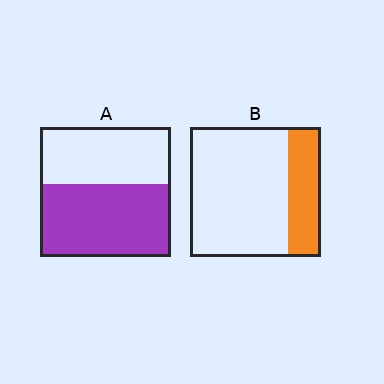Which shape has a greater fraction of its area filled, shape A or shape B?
Shape A.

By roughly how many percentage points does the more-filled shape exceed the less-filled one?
By roughly 30 percentage points (A over B).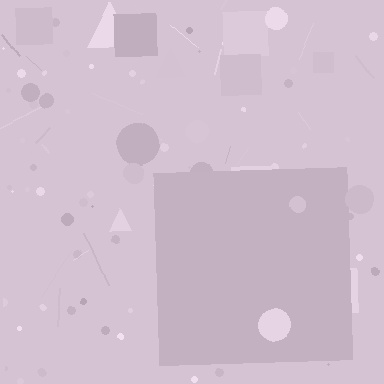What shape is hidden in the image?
A square is hidden in the image.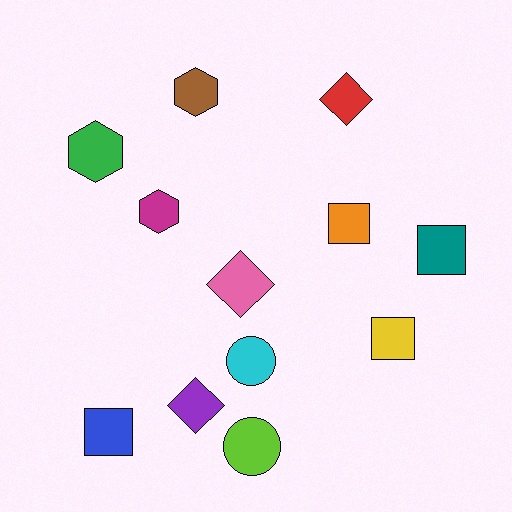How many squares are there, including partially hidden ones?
There are 4 squares.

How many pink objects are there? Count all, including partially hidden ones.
There is 1 pink object.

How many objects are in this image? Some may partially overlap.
There are 12 objects.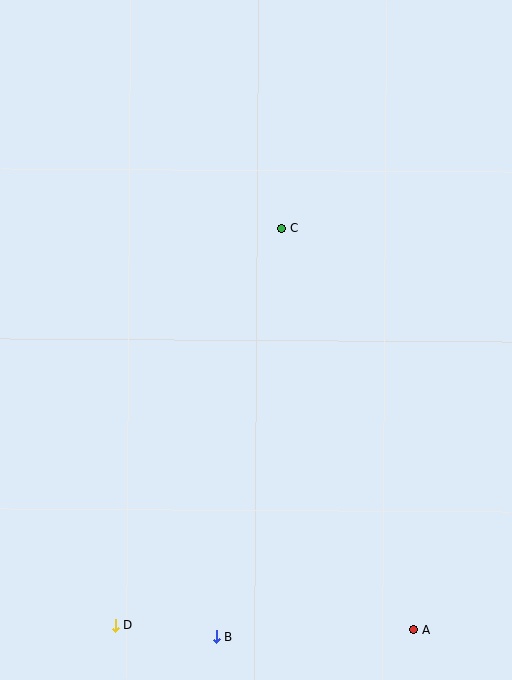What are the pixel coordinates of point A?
Point A is at (414, 630).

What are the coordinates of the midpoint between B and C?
The midpoint between B and C is at (249, 432).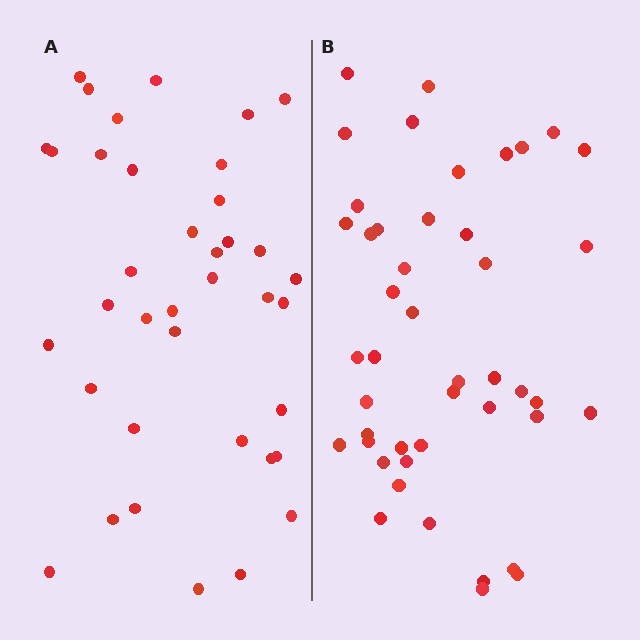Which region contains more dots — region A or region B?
Region B (the right region) has more dots.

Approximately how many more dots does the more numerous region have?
Region B has roughly 8 or so more dots than region A.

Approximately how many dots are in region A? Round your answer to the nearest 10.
About 40 dots. (The exact count is 38, which rounds to 40.)